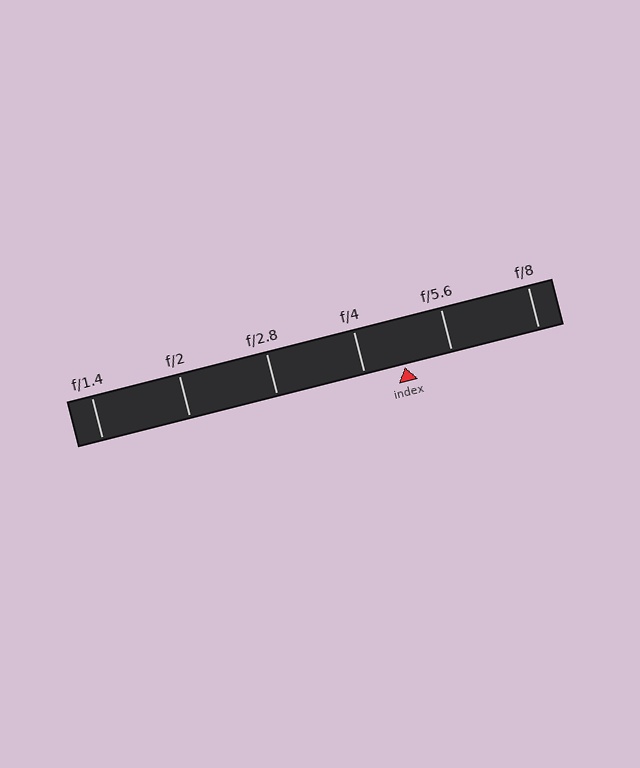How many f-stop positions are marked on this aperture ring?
There are 6 f-stop positions marked.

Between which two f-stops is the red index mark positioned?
The index mark is between f/4 and f/5.6.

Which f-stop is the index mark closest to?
The index mark is closest to f/4.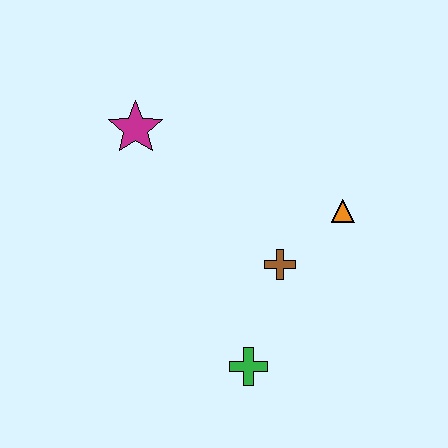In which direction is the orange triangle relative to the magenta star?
The orange triangle is to the right of the magenta star.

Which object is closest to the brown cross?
The orange triangle is closest to the brown cross.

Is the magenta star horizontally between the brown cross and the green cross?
No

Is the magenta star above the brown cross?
Yes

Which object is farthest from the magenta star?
The green cross is farthest from the magenta star.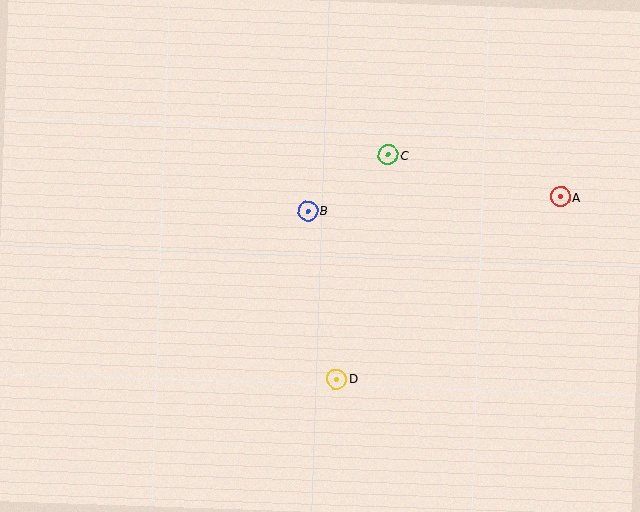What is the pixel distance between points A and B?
The distance between A and B is 253 pixels.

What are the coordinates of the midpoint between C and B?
The midpoint between C and B is at (348, 183).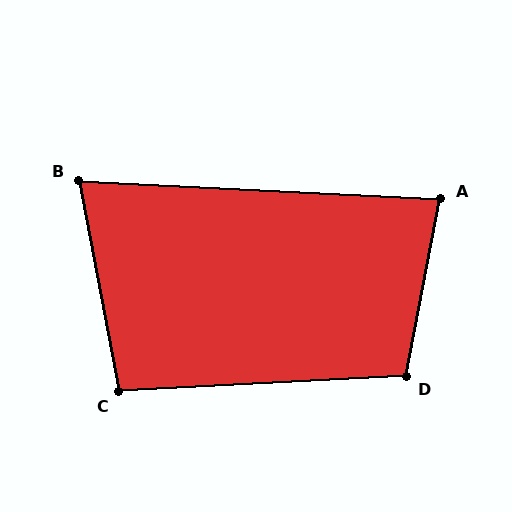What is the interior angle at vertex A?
Approximately 82 degrees (acute).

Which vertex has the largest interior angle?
D, at approximately 104 degrees.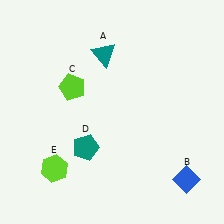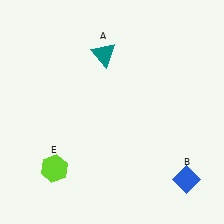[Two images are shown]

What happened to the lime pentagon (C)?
The lime pentagon (C) was removed in Image 2. It was in the top-left area of Image 1.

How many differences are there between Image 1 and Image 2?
There are 2 differences between the two images.